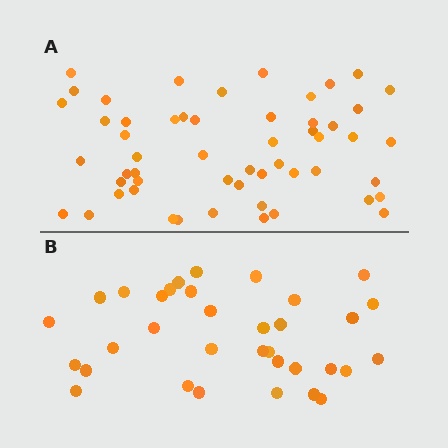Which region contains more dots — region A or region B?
Region A (the top region) has more dots.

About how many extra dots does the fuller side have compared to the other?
Region A has approximately 20 more dots than region B.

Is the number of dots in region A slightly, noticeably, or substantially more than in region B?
Region A has substantially more. The ratio is roughly 1.6 to 1.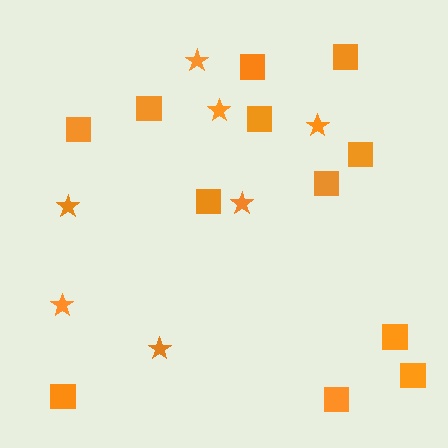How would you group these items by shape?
There are 2 groups: one group of squares (12) and one group of stars (7).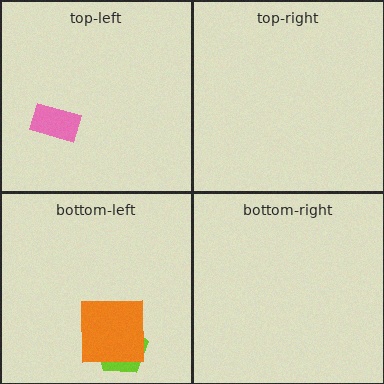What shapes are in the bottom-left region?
The lime pentagon, the orange square.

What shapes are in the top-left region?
The pink rectangle.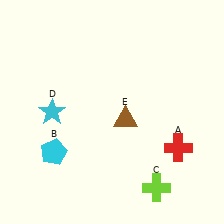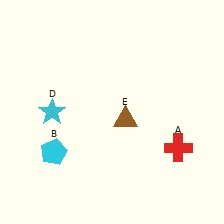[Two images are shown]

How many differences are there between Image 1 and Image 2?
There is 1 difference between the two images.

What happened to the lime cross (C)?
The lime cross (C) was removed in Image 2. It was in the bottom-right area of Image 1.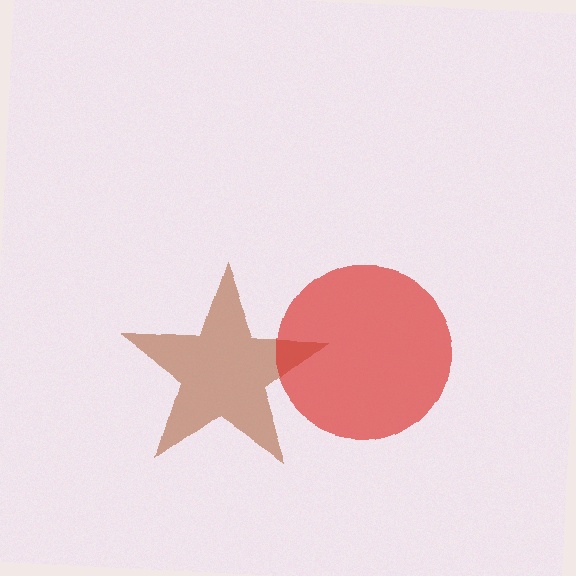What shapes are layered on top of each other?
The layered shapes are: a brown star, a red circle.